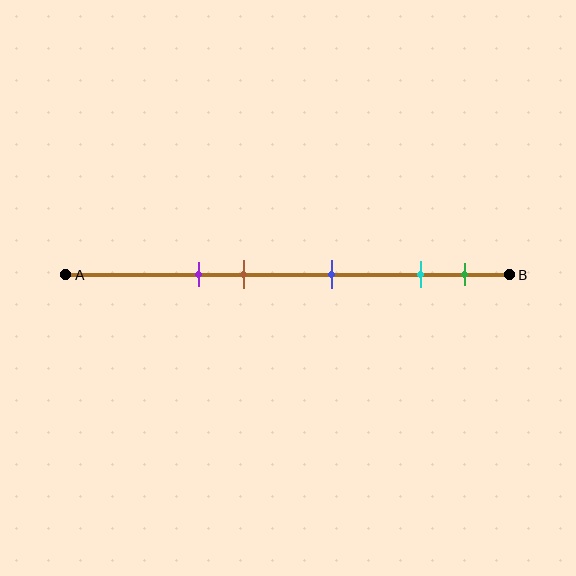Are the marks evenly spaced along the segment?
No, the marks are not evenly spaced.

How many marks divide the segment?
There are 5 marks dividing the segment.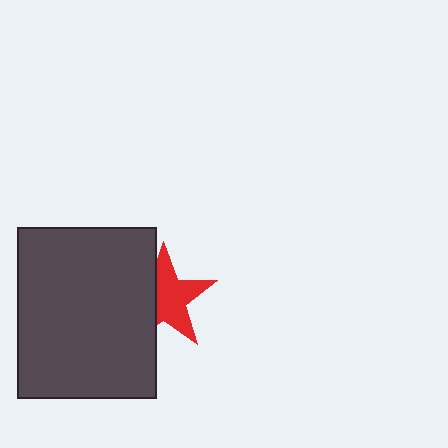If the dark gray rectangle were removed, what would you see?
You would see the complete red star.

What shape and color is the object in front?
The object in front is a dark gray rectangle.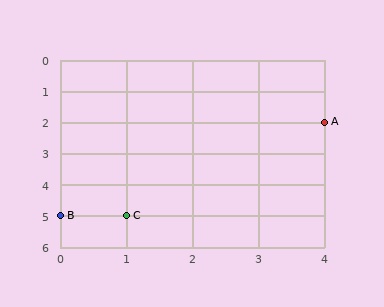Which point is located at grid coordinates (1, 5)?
Point C is at (1, 5).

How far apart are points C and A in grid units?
Points C and A are 3 columns and 3 rows apart (about 4.2 grid units diagonally).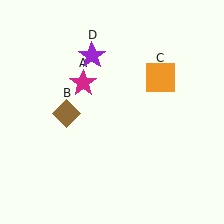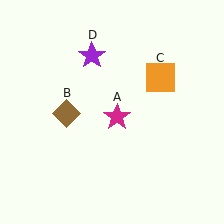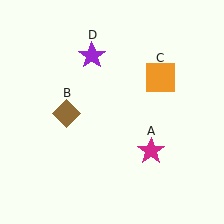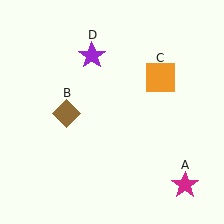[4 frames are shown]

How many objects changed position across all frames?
1 object changed position: magenta star (object A).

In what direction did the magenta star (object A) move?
The magenta star (object A) moved down and to the right.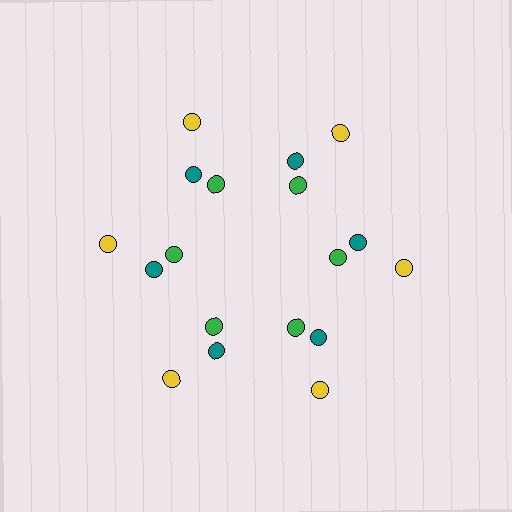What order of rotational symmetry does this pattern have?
This pattern has 6-fold rotational symmetry.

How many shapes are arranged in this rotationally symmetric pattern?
There are 18 shapes, arranged in 6 groups of 3.